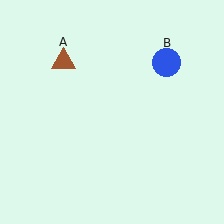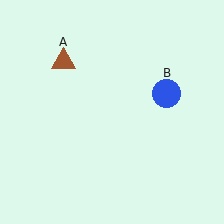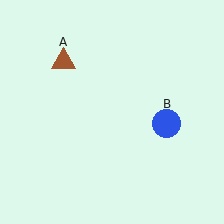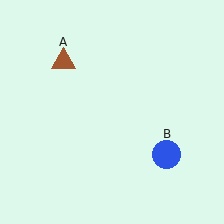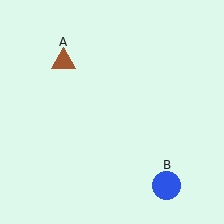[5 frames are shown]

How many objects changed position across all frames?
1 object changed position: blue circle (object B).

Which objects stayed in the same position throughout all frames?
Brown triangle (object A) remained stationary.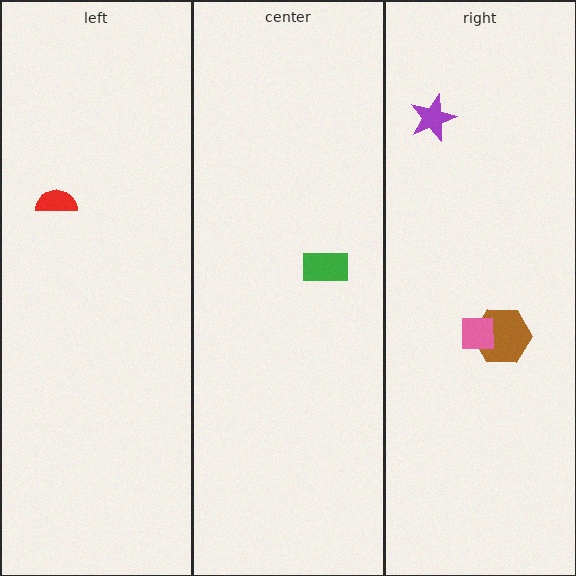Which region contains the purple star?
The right region.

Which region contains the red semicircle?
The left region.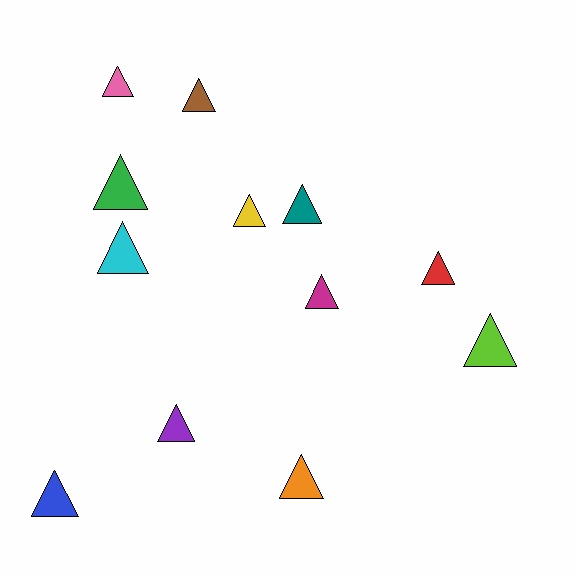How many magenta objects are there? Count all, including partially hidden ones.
There is 1 magenta object.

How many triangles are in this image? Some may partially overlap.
There are 12 triangles.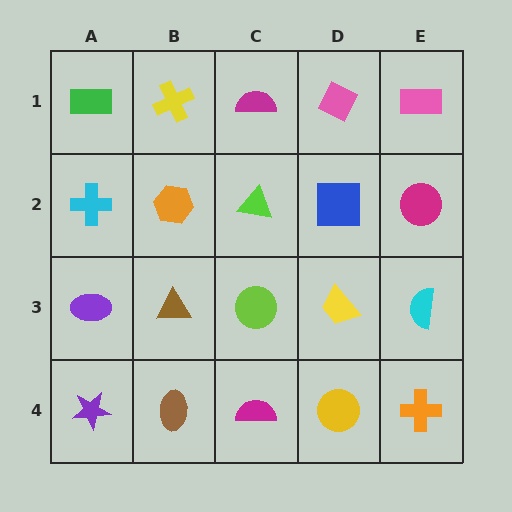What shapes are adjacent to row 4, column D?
A yellow trapezoid (row 3, column D), a magenta semicircle (row 4, column C), an orange cross (row 4, column E).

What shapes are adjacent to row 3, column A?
A cyan cross (row 2, column A), a purple star (row 4, column A), a brown triangle (row 3, column B).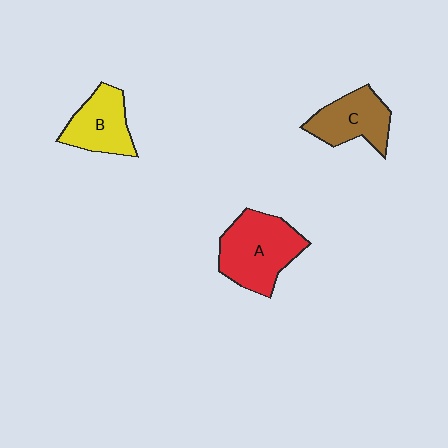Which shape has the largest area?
Shape A (red).